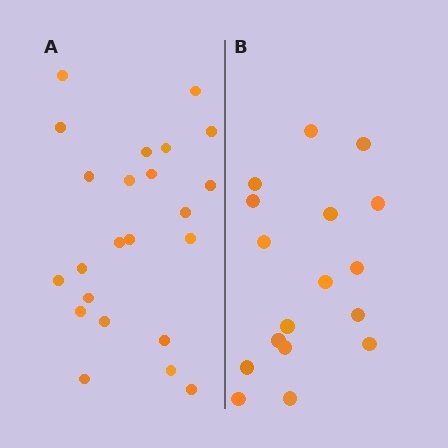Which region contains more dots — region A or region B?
Region A (the left region) has more dots.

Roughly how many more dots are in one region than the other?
Region A has about 6 more dots than region B.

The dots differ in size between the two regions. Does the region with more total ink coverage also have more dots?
No. Region B has more total ink coverage because its dots are larger, but region A actually contains more individual dots. Total area can be misleading — the number of items is what matters here.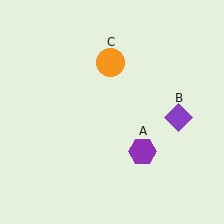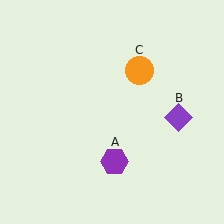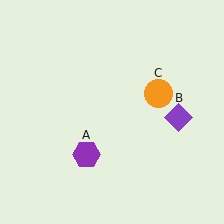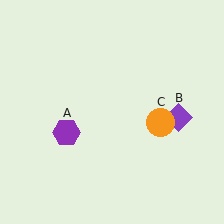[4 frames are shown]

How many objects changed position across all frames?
2 objects changed position: purple hexagon (object A), orange circle (object C).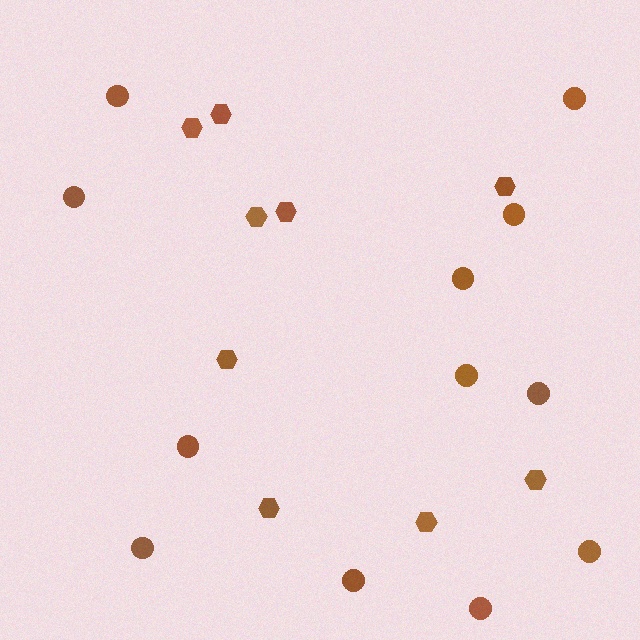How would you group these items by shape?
There are 2 groups: one group of circles (12) and one group of hexagons (9).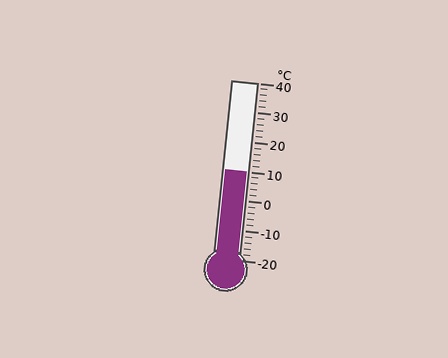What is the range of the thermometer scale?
The thermometer scale ranges from -20°C to 40°C.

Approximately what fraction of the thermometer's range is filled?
The thermometer is filled to approximately 50% of its range.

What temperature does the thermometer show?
The thermometer shows approximately 10°C.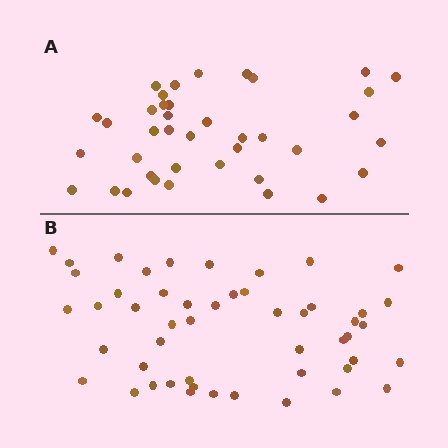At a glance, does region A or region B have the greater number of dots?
Region B (the bottom region) has more dots.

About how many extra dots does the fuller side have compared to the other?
Region B has roughly 12 or so more dots than region A.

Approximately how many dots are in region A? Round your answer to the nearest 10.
About 40 dots. (The exact count is 39, which rounds to 40.)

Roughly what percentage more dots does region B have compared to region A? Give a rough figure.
About 30% more.